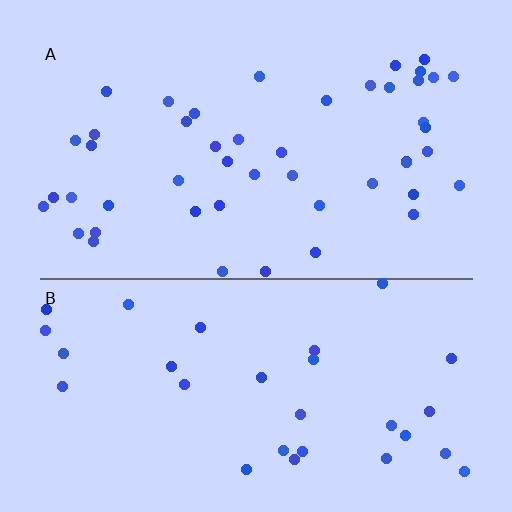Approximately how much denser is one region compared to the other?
Approximately 1.5× — region A over region B.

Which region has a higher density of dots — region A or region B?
A (the top).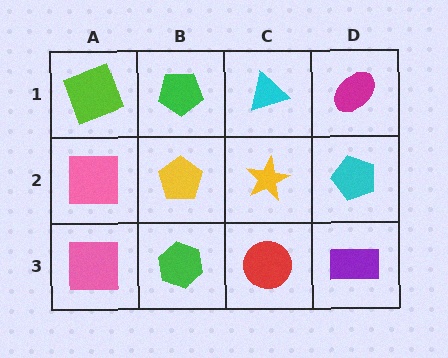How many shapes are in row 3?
4 shapes.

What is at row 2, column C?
A yellow star.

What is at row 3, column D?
A purple rectangle.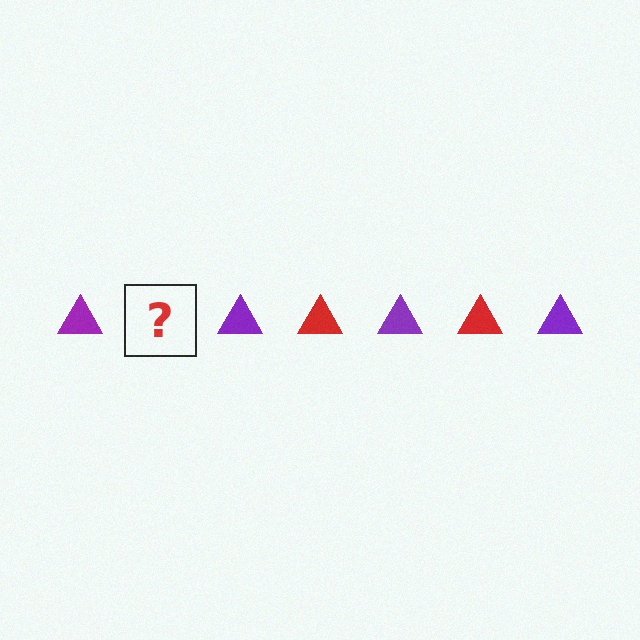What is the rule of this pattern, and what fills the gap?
The rule is that the pattern cycles through purple, red triangles. The gap should be filled with a red triangle.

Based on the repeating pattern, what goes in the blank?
The blank should be a red triangle.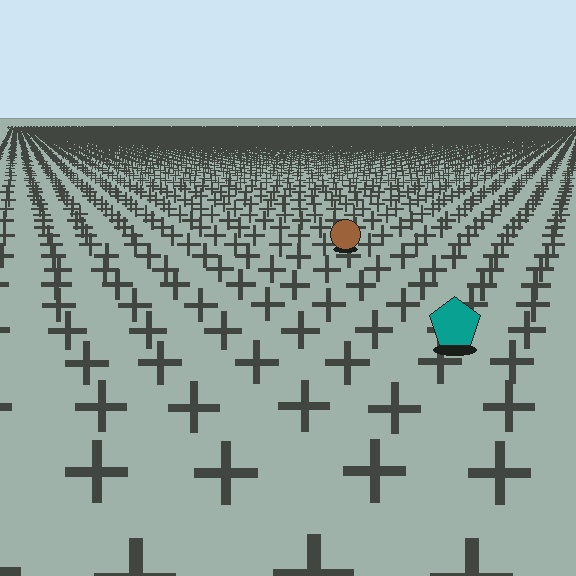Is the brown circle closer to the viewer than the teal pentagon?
No. The teal pentagon is closer — you can tell from the texture gradient: the ground texture is coarser near it.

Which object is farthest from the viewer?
The brown circle is farthest from the viewer. It appears smaller and the ground texture around it is denser.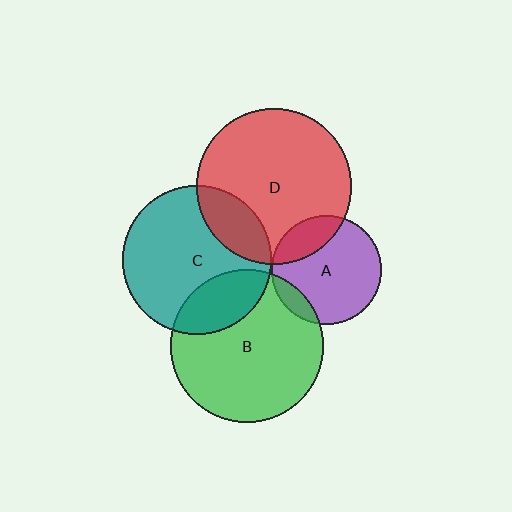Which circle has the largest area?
Circle D (red).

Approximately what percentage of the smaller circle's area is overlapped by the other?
Approximately 20%.